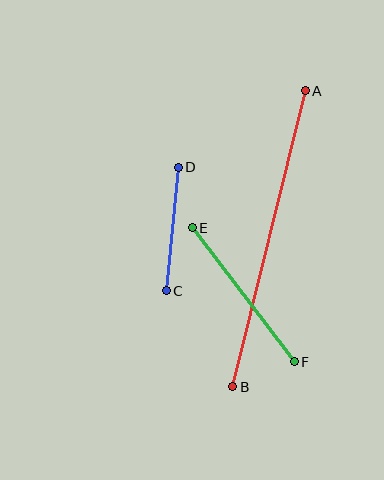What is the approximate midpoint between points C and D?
The midpoint is at approximately (172, 229) pixels.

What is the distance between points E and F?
The distance is approximately 168 pixels.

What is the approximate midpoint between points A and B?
The midpoint is at approximately (269, 239) pixels.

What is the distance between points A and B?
The distance is approximately 305 pixels.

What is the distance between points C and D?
The distance is approximately 124 pixels.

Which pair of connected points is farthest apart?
Points A and B are farthest apart.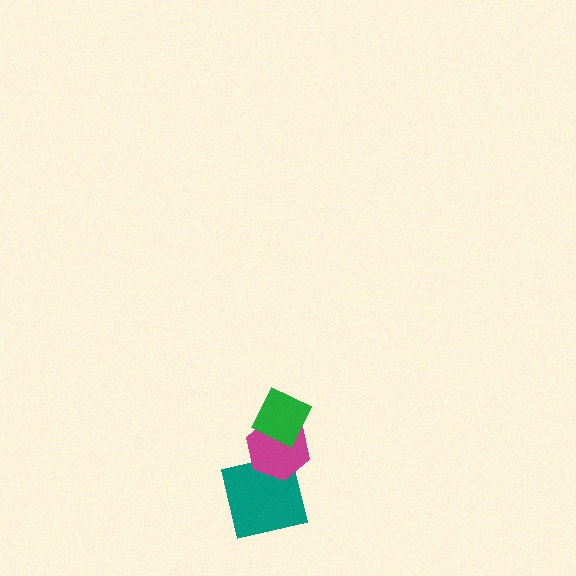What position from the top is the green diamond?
The green diamond is 1st from the top.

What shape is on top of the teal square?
The magenta hexagon is on top of the teal square.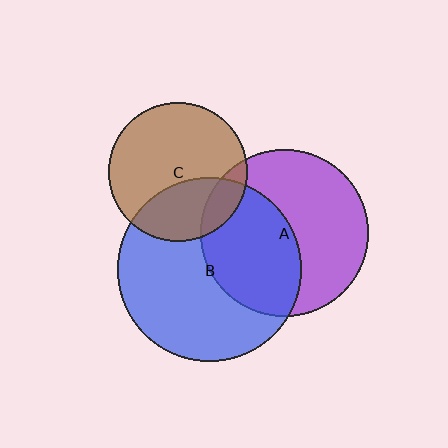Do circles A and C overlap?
Yes.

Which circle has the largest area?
Circle B (blue).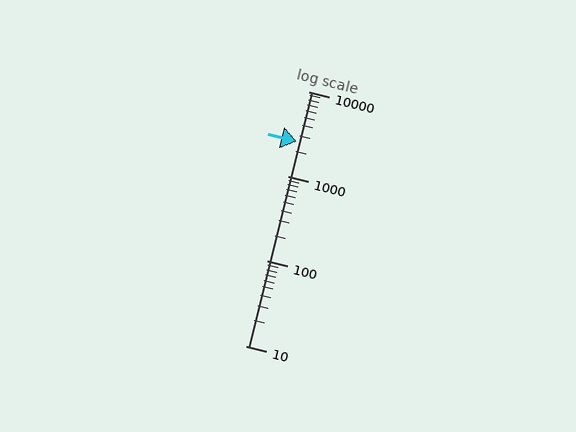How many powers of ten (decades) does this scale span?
The scale spans 3 decades, from 10 to 10000.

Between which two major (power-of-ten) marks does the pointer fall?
The pointer is between 1000 and 10000.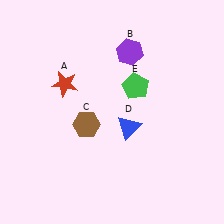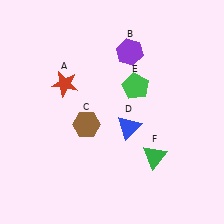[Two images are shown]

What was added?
A green triangle (F) was added in Image 2.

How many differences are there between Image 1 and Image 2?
There is 1 difference between the two images.